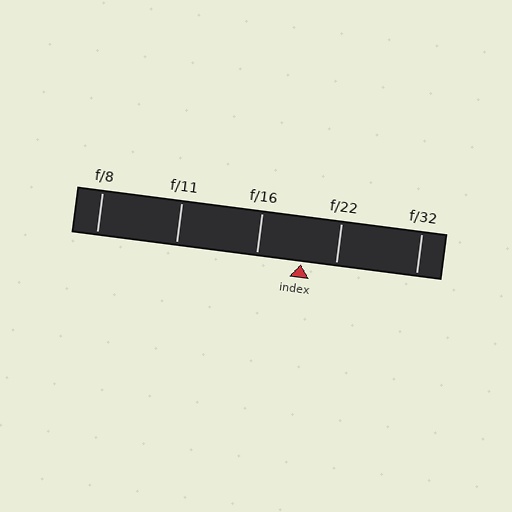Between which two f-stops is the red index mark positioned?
The index mark is between f/16 and f/22.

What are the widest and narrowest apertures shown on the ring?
The widest aperture shown is f/8 and the narrowest is f/32.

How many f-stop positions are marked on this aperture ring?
There are 5 f-stop positions marked.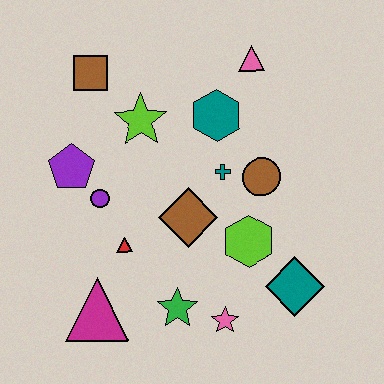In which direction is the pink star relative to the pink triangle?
The pink star is below the pink triangle.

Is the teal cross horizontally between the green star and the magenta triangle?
No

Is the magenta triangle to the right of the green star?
No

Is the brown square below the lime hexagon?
No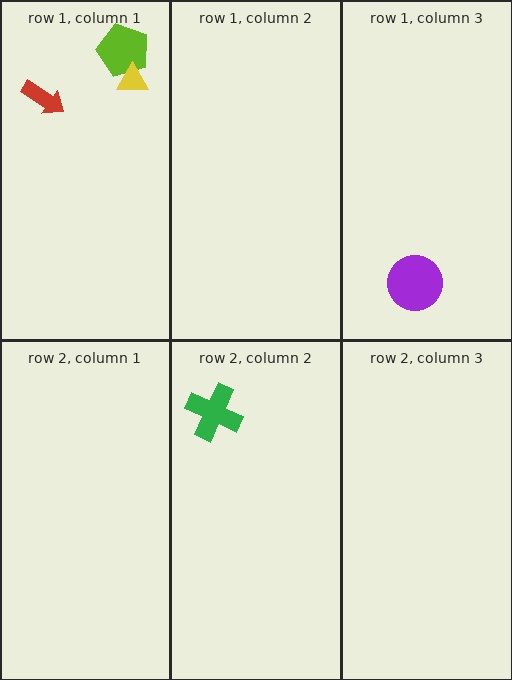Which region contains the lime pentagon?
The row 1, column 1 region.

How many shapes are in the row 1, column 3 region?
1.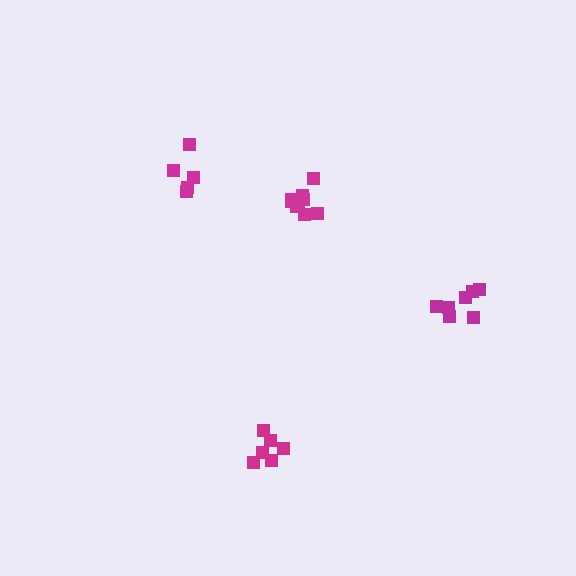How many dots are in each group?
Group 1: 5 dots, Group 2: 7 dots, Group 3: 6 dots, Group 4: 9 dots (27 total).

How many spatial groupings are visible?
There are 4 spatial groupings.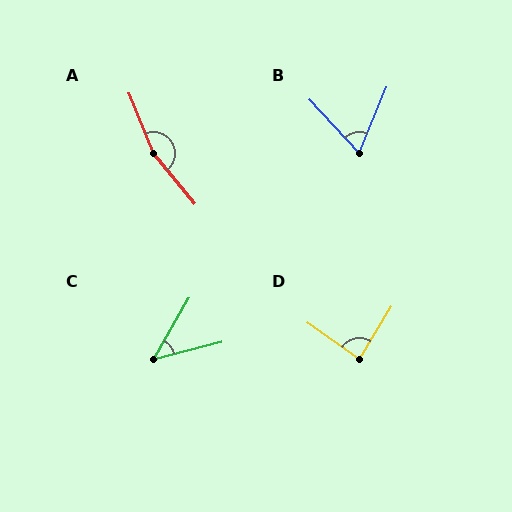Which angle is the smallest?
C, at approximately 46 degrees.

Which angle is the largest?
A, at approximately 163 degrees.